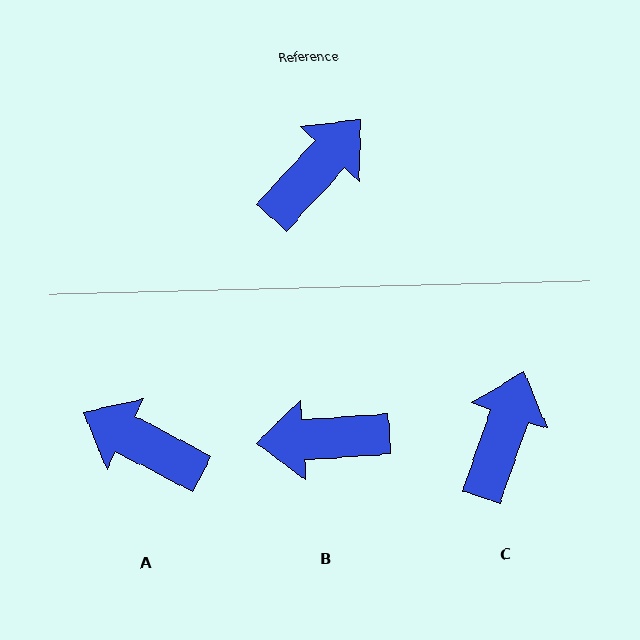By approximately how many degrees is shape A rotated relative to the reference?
Approximately 105 degrees counter-clockwise.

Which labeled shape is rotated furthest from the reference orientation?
B, about 136 degrees away.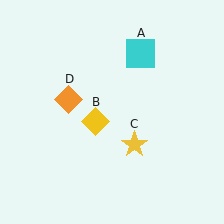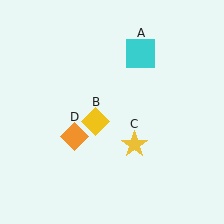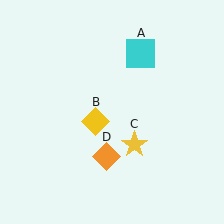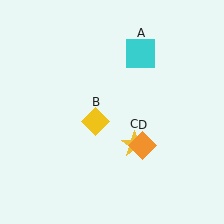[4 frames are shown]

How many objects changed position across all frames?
1 object changed position: orange diamond (object D).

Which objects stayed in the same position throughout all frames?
Cyan square (object A) and yellow diamond (object B) and yellow star (object C) remained stationary.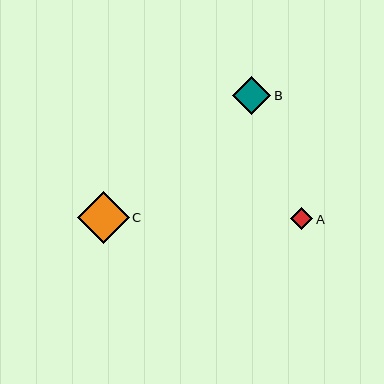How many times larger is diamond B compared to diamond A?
Diamond B is approximately 1.7 times the size of diamond A.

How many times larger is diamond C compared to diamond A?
Diamond C is approximately 2.3 times the size of diamond A.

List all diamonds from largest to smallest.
From largest to smallest: C, B, A.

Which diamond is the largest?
Diamond C is the largest with a size of approximately 52 pixels.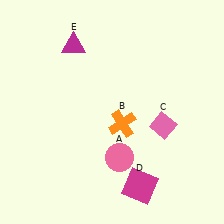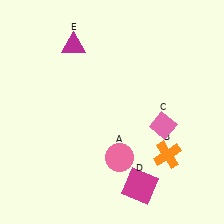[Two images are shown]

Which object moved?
The orange cross (B) moved right.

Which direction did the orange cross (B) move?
The orange cross (B) moved right.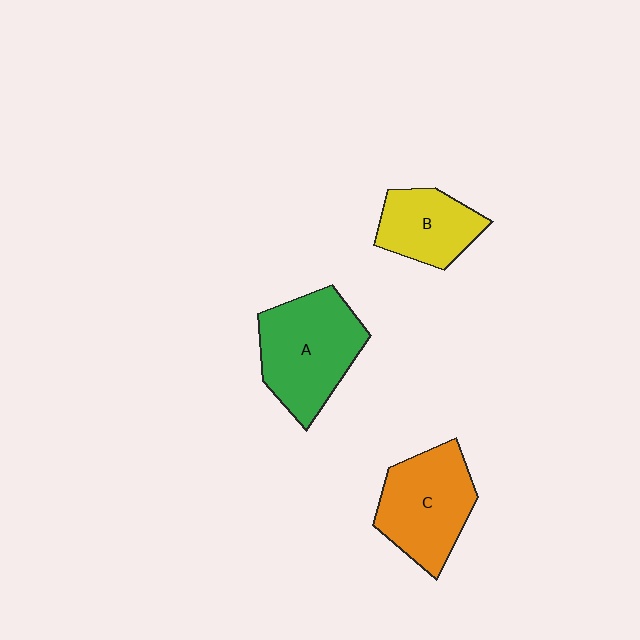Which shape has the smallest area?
Shape B (yellow).